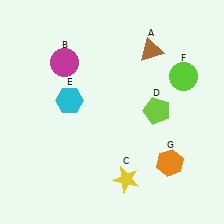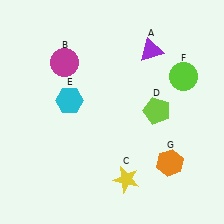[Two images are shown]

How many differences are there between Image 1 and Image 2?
There is 1 difference between the two images.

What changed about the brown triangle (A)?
In Image 1, A is brown. In Image 2, it changed to purple.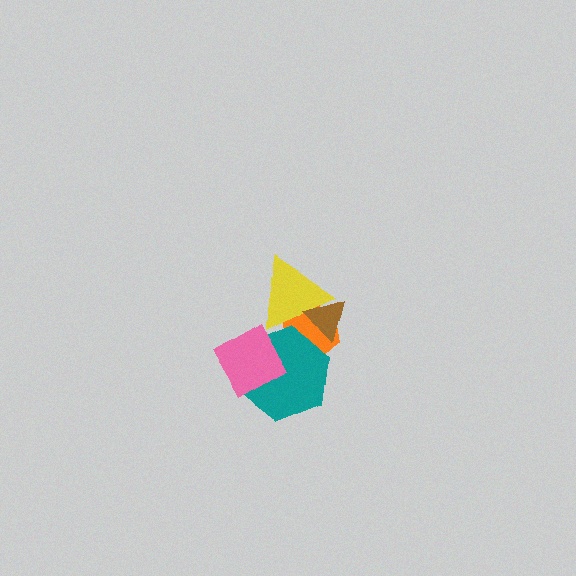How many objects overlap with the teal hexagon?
3 objects overlap with the teal hexagon.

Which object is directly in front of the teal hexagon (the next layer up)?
The yellow triangle is directly in front of the teal hexagon.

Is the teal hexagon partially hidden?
Yes, it is partially covered by another shape.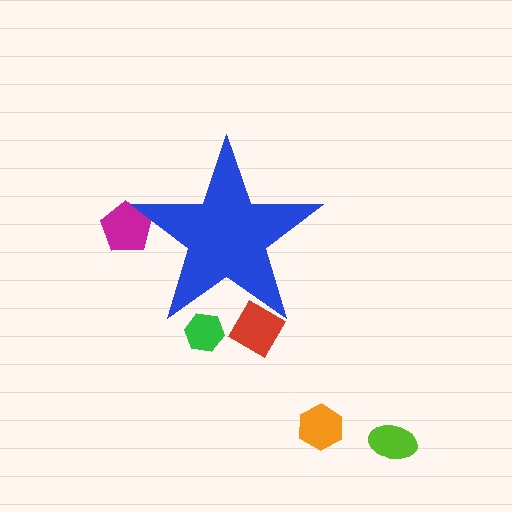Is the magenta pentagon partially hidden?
Yes, the magenta pentagon is partially hidden behind the blue star.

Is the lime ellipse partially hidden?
No, the lime ellipse is fully visible.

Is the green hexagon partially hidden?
Yes, the green hexagon is partially hidden behind the blue star.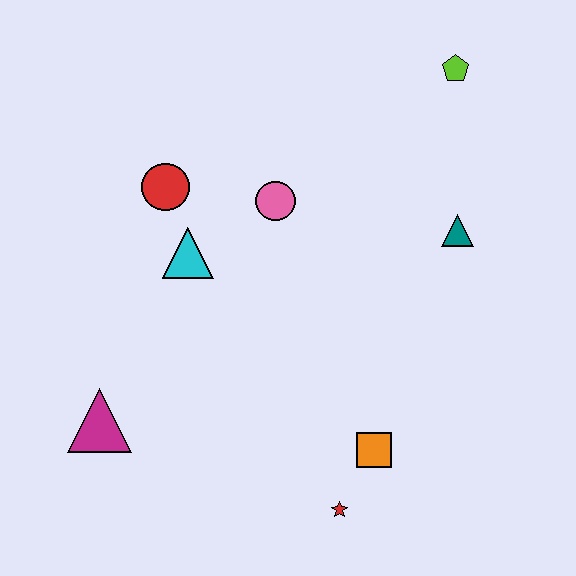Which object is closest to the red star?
The orange square is closest to the red star.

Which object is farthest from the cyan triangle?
The lime pentagon is farthest from the cyan triangle.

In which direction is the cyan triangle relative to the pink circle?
The cyan triangle is to the left of the pink circle.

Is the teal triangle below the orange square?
No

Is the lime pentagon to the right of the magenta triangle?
Yes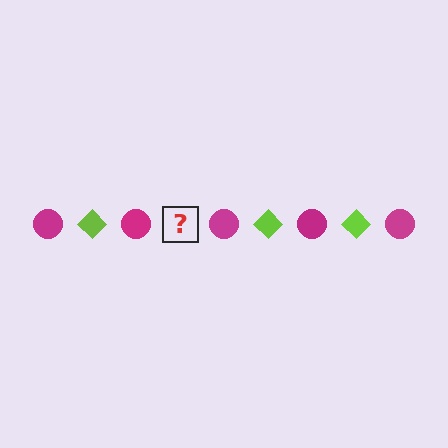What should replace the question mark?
The question mark should be replaced with a lime diamond.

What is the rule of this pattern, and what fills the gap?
The rule is that the pattern alternates between magenta circle and lime diamond. The gap should be filled with a lime diamond.